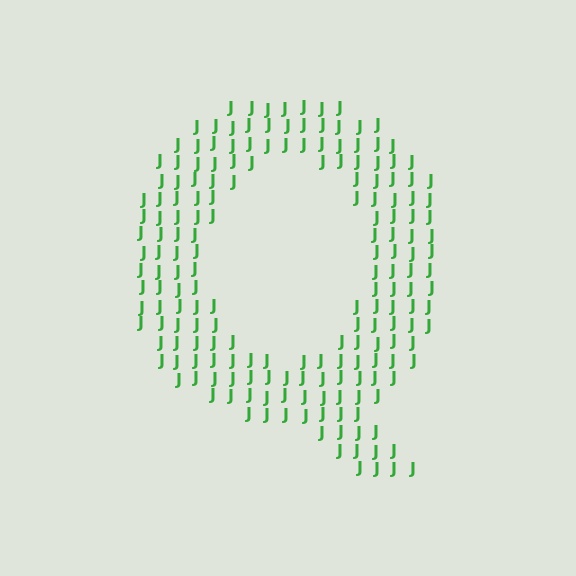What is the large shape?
The large shape is the letter Q.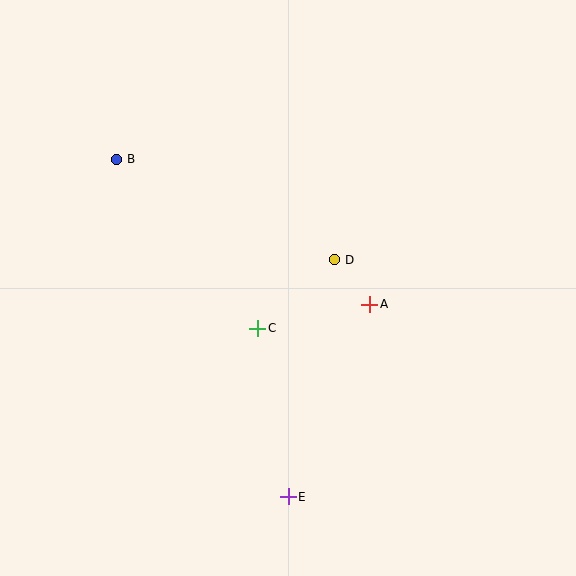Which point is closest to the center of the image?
Point C at (258, 328) is closest to the center.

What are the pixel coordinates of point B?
Point B is at (117, 159).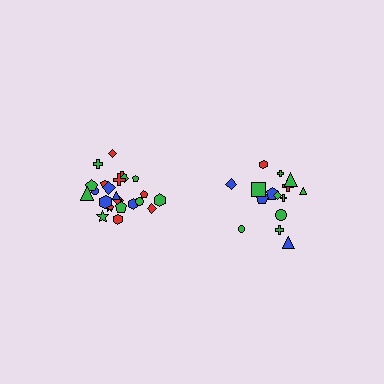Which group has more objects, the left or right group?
The left group.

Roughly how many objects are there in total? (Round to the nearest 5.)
Roughly 40 objects in total.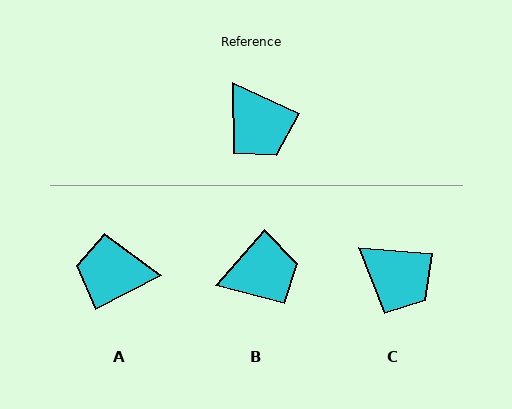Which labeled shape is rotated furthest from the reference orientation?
A, about 128 degrees away.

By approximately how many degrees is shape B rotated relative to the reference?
Approximately 74 degrees counter-clockwise.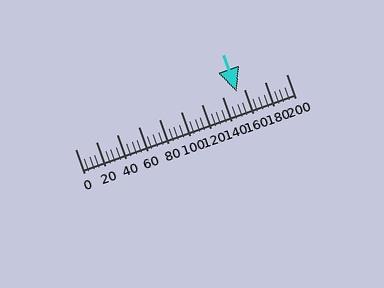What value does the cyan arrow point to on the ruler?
The cyan arrow points to approximately 154.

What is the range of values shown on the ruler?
The ruler shows values from 0 to 200.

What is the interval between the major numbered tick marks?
The major tick marks are spaced 20 units apart.